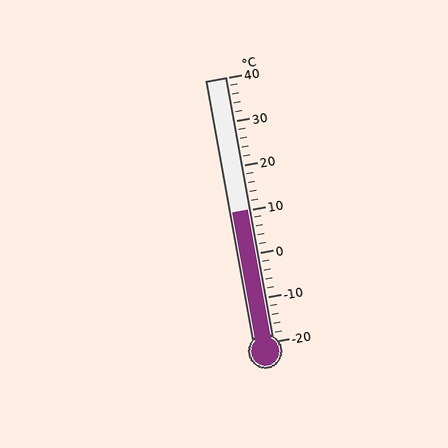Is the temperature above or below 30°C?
The temperature is below 30°C.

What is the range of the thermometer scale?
The thermometer scale ranges from -20°C to 40°C.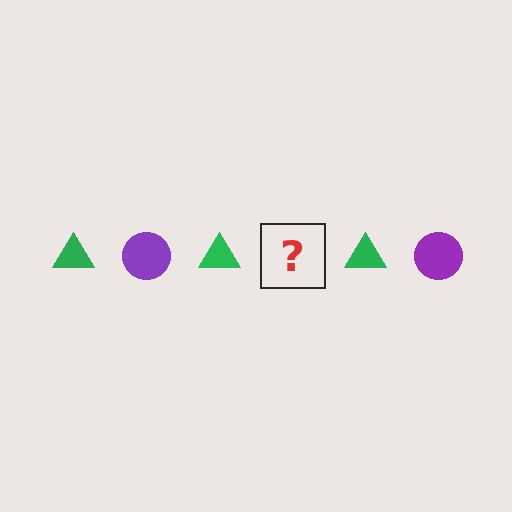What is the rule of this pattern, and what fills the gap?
The rule is that the pattern alternates between green triangle and purple circle. The gap should be filled with a purple circle.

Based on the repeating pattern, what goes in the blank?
The blank should be a purple circle.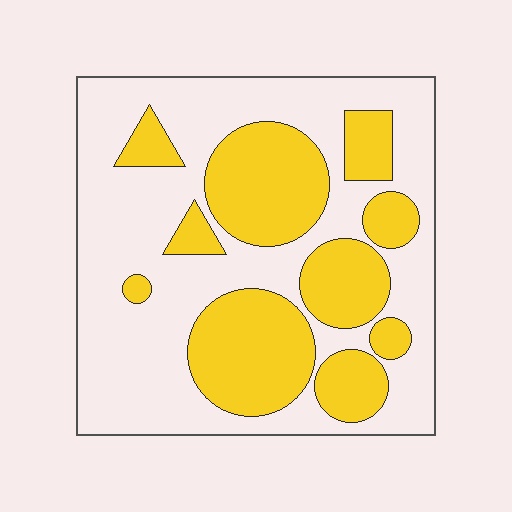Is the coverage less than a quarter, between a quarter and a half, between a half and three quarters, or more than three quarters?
Between a quarter and a half.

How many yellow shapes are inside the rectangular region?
10.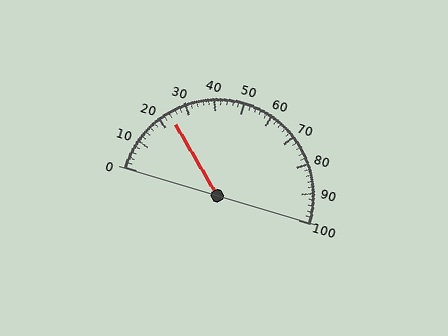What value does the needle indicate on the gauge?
The needle indicates approximately 24.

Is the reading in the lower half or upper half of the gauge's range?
The reading is in the lower half of the range (0 to 100).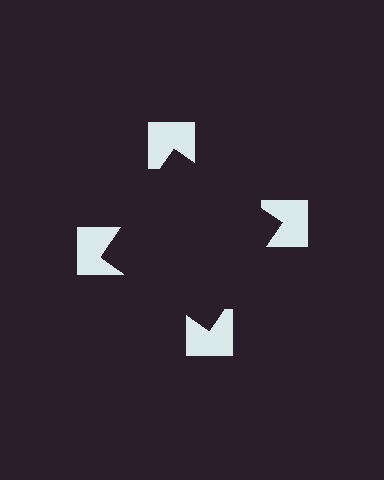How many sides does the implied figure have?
4 sides.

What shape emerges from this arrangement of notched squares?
An illusory square — its edges are inferred from the aligned wedge cuts in the notched squares, not physically drawn.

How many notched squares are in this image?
There are 4 — one at each vertex of the illusory square.